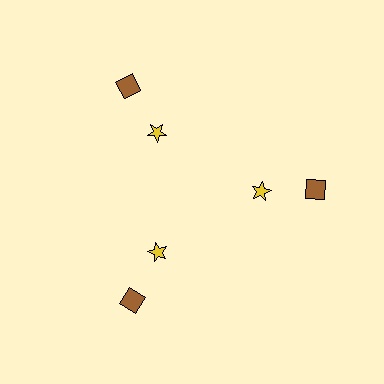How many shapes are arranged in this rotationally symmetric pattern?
There are 6 shapes, arranged in 3 groups of 2.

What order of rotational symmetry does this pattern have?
This pattern has 3-fold rotational symmetry.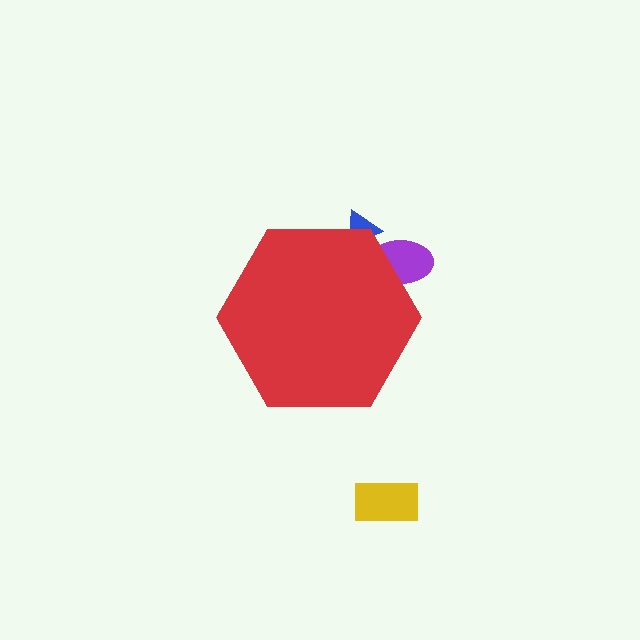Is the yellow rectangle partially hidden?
No, the yellow rectangle is fully visible.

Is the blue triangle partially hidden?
Yes, the blue triangle is partially hidden behind the red hexagon.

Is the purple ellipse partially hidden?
Yes, the purple ellipse is partially hidden behind the red hexagon.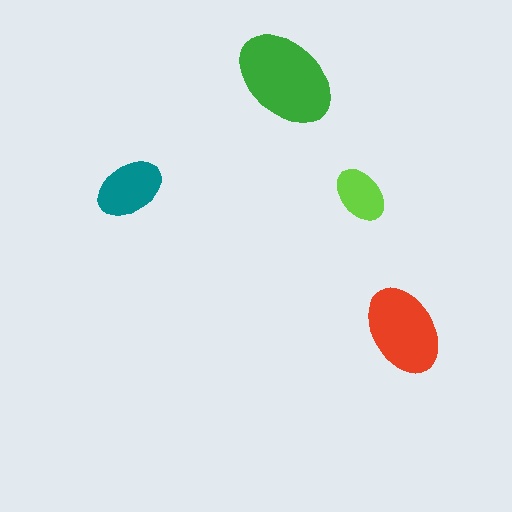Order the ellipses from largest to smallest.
the green one, the red one, the teal one, the lime one.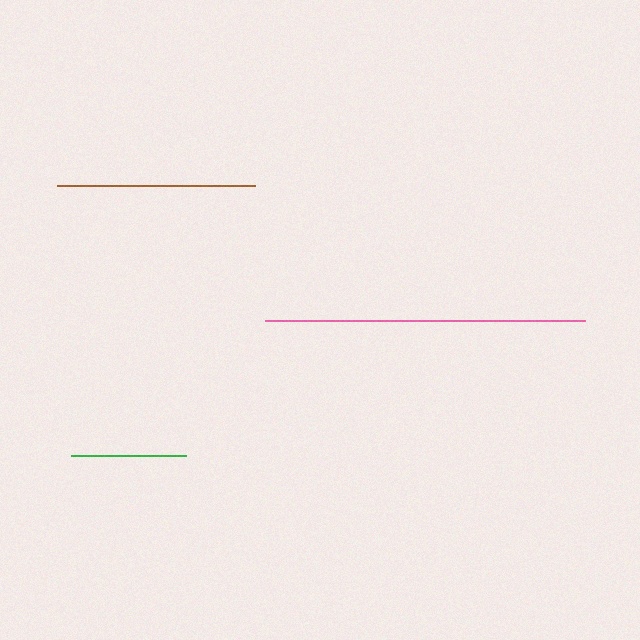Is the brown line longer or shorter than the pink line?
The pink line is longer than the brown line.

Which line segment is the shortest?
The green line is the shortest at approximately 115 pixels.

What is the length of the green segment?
The green segment is approximately 115 pixels long.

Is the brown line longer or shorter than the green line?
The brown line is longer than the green line.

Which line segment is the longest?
The pink line is the longest at approximately 320 pixels.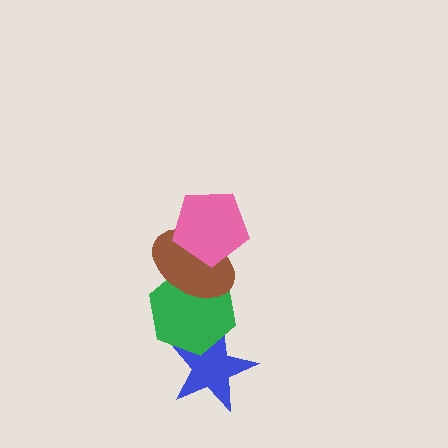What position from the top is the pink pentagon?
The pink pentagon is 1st from the top.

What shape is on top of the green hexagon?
The brown ellipse is on top of the green hexagon.